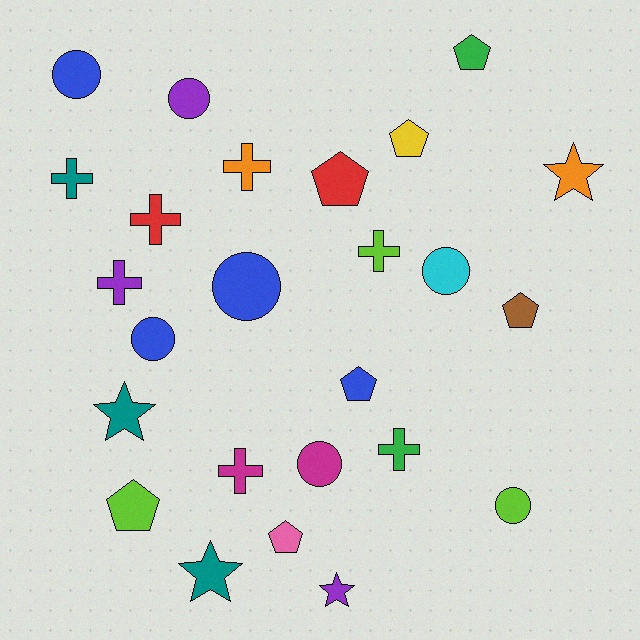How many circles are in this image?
There are 7 circles.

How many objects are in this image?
There are 25 objects.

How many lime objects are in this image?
There are 3 lime objects.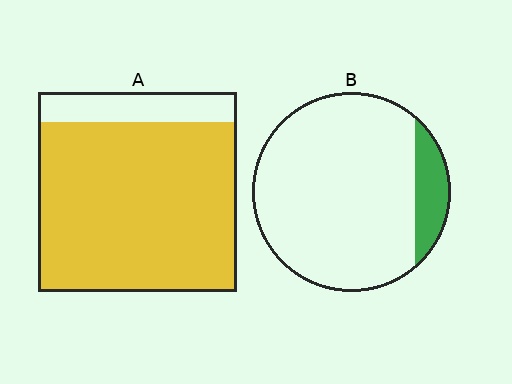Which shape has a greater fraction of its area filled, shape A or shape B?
Shape A.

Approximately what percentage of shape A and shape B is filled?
A is approximately 85% and B is approximately 10%.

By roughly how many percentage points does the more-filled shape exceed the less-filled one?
By roughly 75 percentage points (A over B).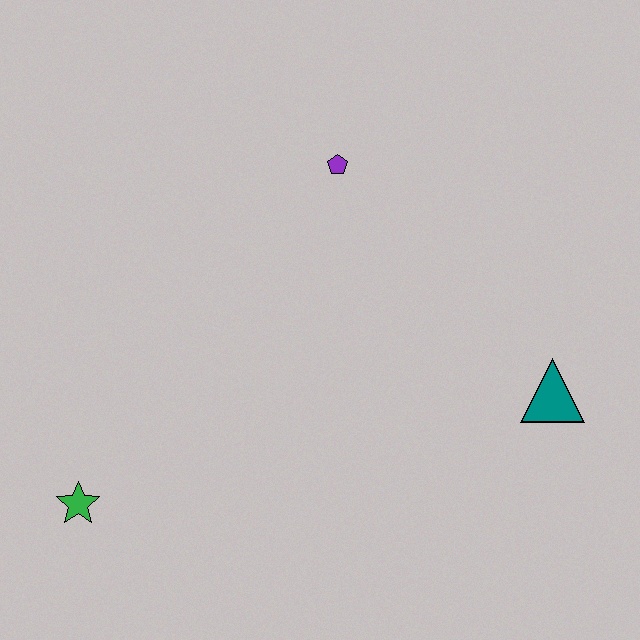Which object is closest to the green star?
The purple pentagon is closest to the green star.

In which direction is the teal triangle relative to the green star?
The teal triangle is to the right of the green star.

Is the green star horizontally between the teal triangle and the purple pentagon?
No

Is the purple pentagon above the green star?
Yes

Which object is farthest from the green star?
The teal triangle is farthest from the green star.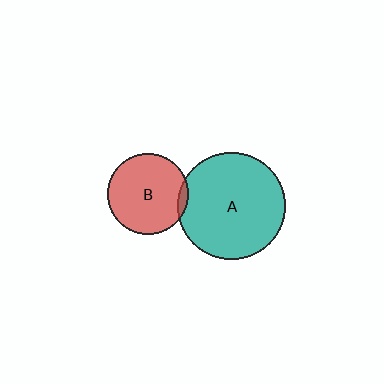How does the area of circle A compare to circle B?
Approximately 1.7 times.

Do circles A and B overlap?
Yes.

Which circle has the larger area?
Circle A (teal).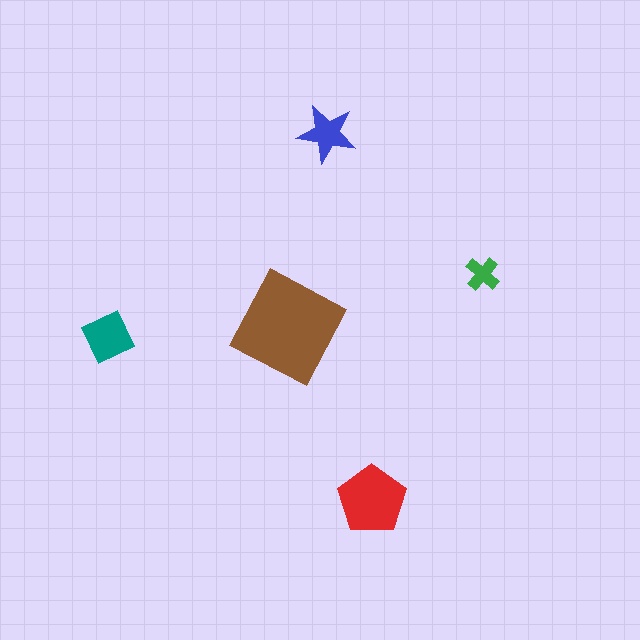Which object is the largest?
The brown square.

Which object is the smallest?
The green cross.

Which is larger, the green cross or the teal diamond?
The teal diamond.